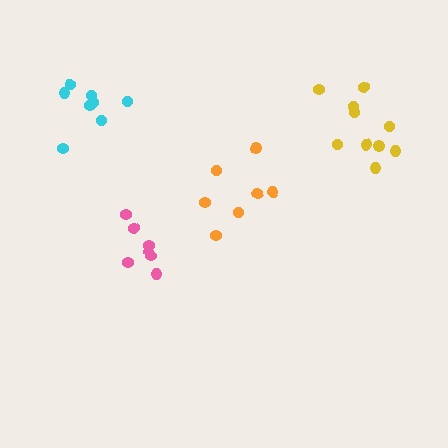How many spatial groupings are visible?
There are 4 spatial groupings.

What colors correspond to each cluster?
The clusters are colored: orange, pink, yellow, cyan.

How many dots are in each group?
Group 1: 7 dots, Group 2: 7 dots, Group 3: 10 dots, Group 4: 8 dots (32 total).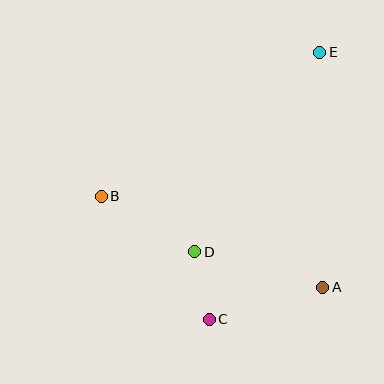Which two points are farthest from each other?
Points C and E are farthest from each other.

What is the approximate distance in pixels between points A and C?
The distance between A and C is approximately 118 pixels.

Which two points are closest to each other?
Points C and D are closest to each other.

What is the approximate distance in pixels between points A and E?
The distance between A and E is approximately 235 pixels.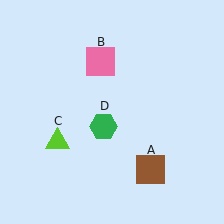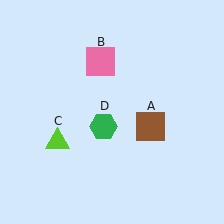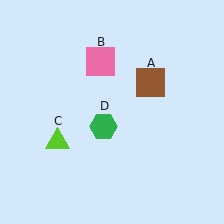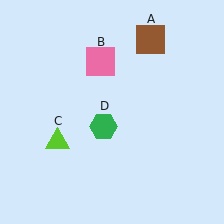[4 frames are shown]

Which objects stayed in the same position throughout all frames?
Pink square (object B) and lime triangle (object C) and green hexagon (object D) remained stationary.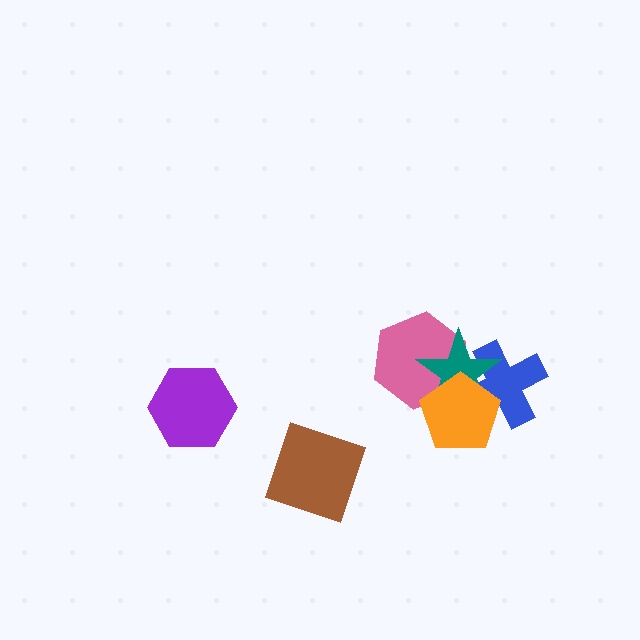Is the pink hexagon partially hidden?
Yes, it is partially covered by another shape.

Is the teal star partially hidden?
Yes, it is partially covered by another shape.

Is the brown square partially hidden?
No, no other shape covers it.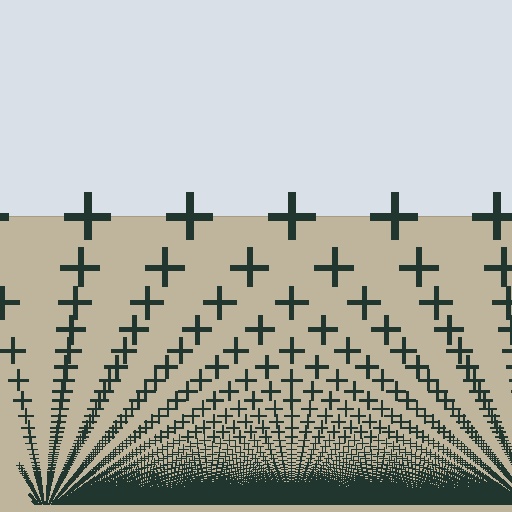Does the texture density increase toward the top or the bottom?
Density increases toward the bottom.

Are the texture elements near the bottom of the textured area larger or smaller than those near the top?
Smaller. The gradient is inverted — elements near the bottom are smaller and denser.